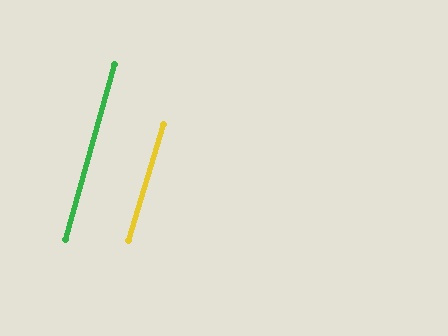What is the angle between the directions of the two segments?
Approximately 1 degree.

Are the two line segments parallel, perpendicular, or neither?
Parallel — their directions differ by only 0.8°.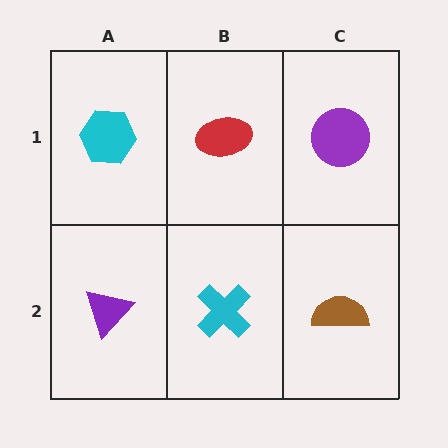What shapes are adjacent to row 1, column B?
A cyan cross (row 2, column B), a cyan hexagon (row 1, column A), a purple circle (row 1, column C).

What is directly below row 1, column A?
A purple triangle.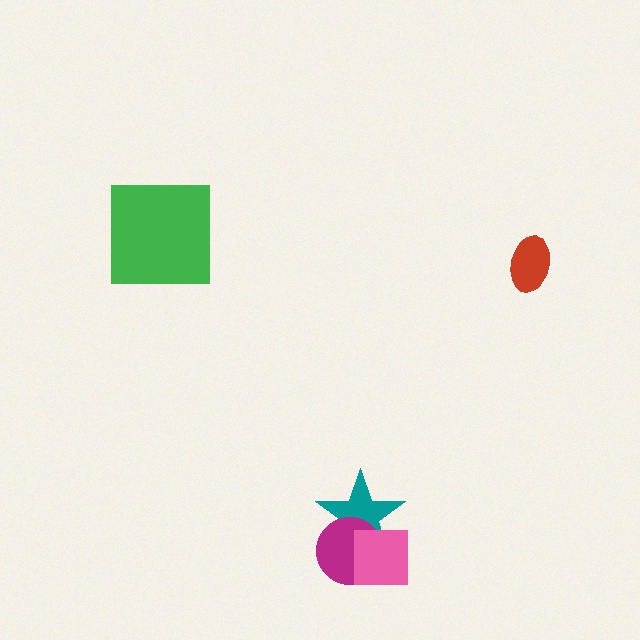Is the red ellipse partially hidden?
No, no other shape covers it.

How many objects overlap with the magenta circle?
2 objects overlap with the magenta circle.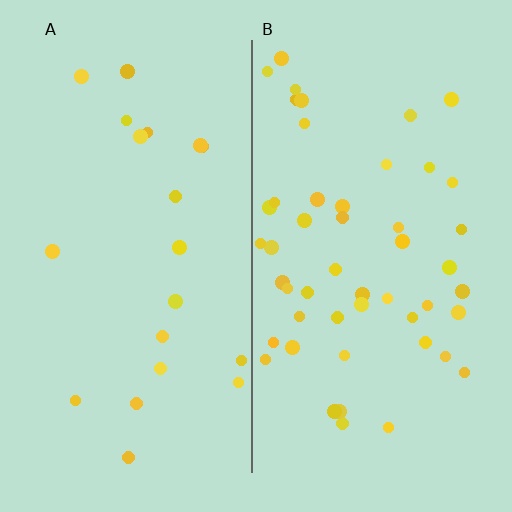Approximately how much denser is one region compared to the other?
Approximately 2.5× — region B over region A.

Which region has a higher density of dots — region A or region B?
B (the right).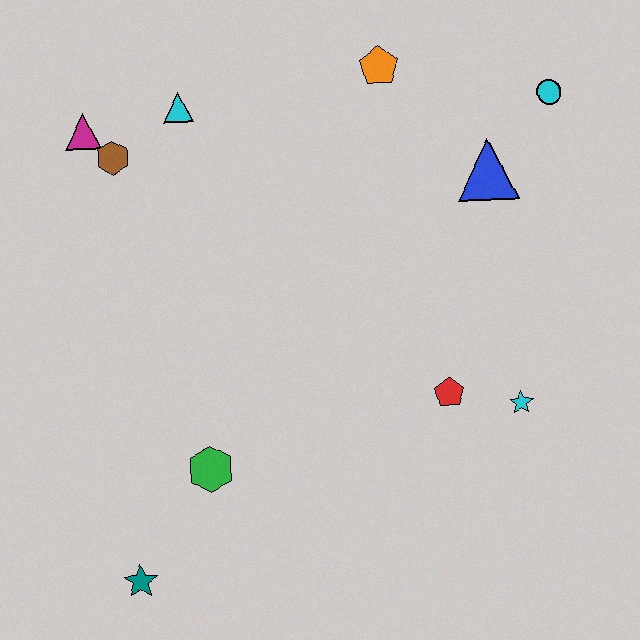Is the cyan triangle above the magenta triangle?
Yes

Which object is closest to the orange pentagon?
The blue triangle is closest to the orange pentagon.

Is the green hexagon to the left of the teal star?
No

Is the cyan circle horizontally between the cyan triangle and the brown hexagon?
No